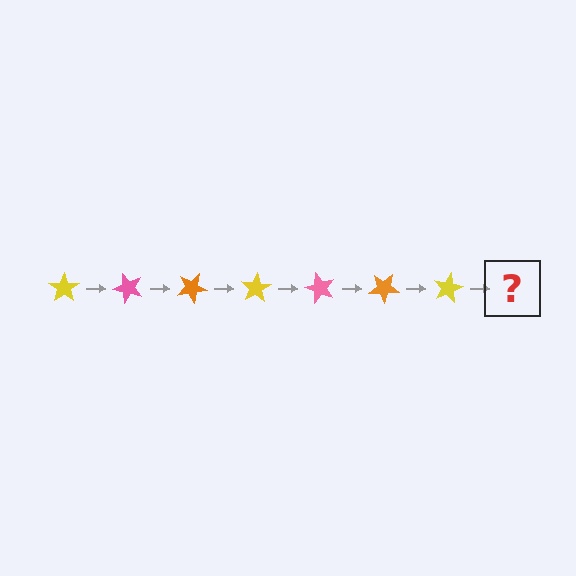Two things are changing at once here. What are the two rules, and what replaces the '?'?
The two rules are that it rotates 50 degrees each step and the color cycles through yellow, pink, and orange. The '?' should be a pink star, rotated 350 degrees from the start.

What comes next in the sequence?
The next element should be a pink star, rotated 350 degrees from the start.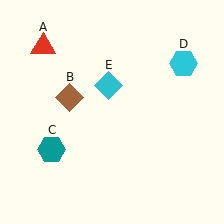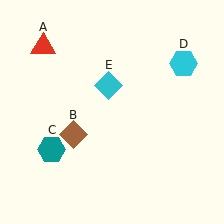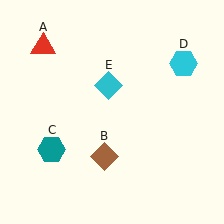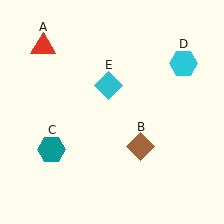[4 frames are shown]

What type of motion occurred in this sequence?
The brown diamond (object B) rotated counterclockwise around the center of the scene.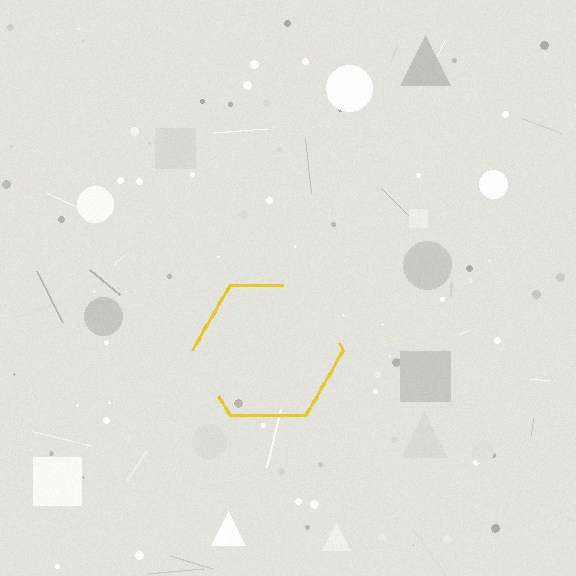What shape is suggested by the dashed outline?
The dashed outline suggests a hexagon.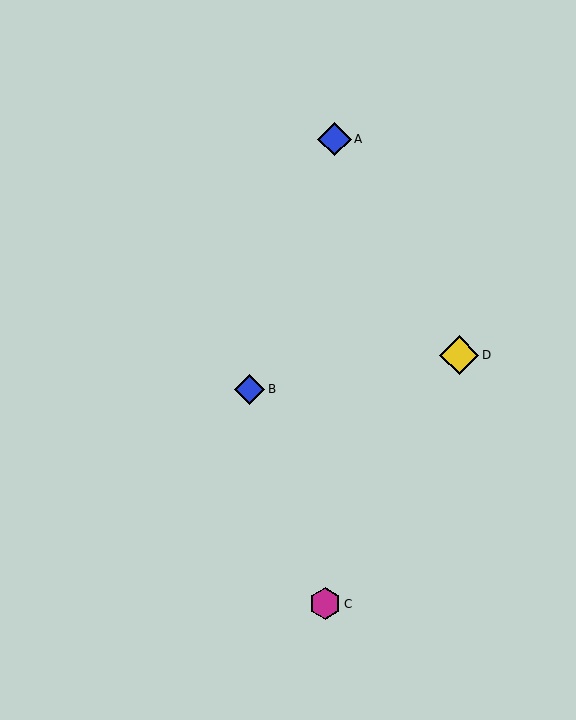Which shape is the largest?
The yellow diamond (labeled D) is the largest.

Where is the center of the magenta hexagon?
The center of the magenta hexagon is at (325, 604).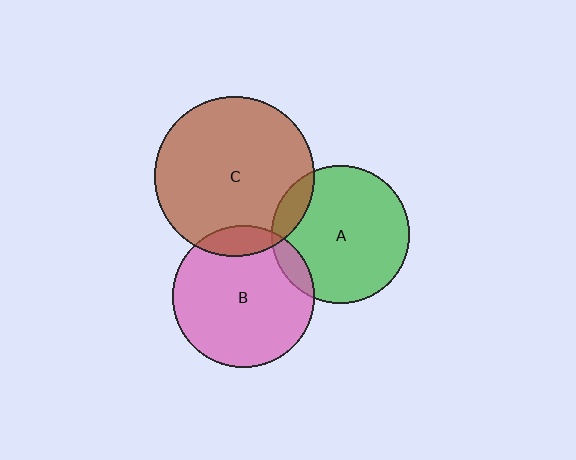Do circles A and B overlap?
Yes.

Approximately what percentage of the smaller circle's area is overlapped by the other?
Approximately 10%.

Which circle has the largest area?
Circle C (brown).